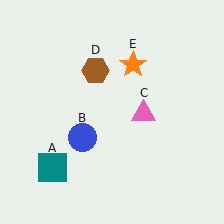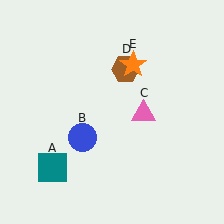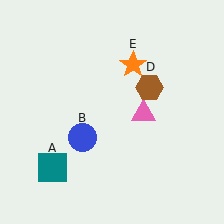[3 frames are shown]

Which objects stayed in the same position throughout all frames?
Teal square (object A) and blue circle (object B) and pink triangle (object C) and orange star (object E) remained stationary.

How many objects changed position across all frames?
1 object changed position: brown hexagon (object D).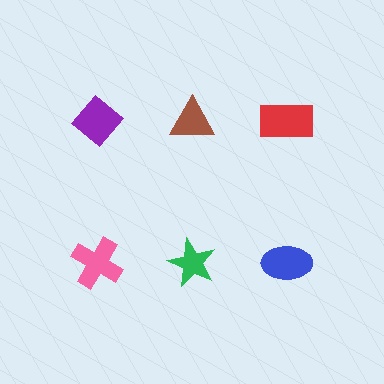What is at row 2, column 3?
A blue ellipse.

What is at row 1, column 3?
A red rectangle.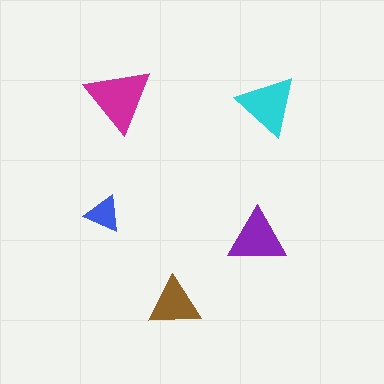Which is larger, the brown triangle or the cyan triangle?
The cyan one.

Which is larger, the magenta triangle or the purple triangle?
The magenta one.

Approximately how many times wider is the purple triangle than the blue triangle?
About 1.5 times wider.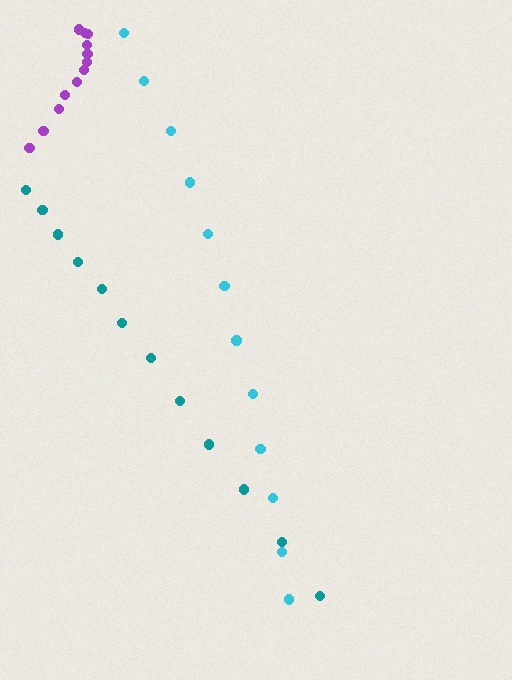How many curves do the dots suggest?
There are 3 distinct paths.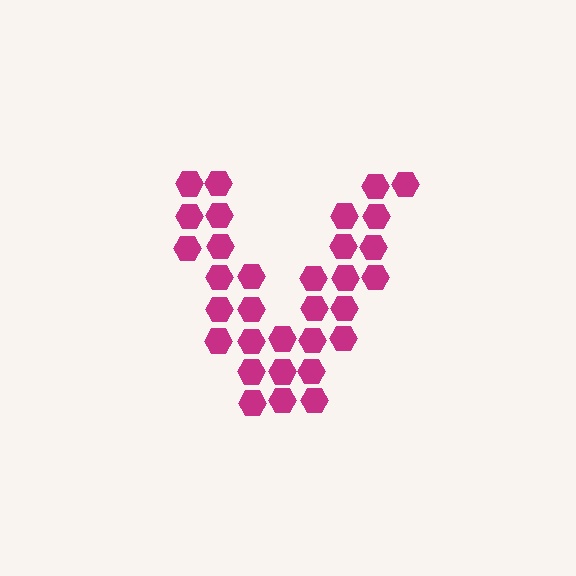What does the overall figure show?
The overall figure shows the letter V.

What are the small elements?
The small elements are hexagons.